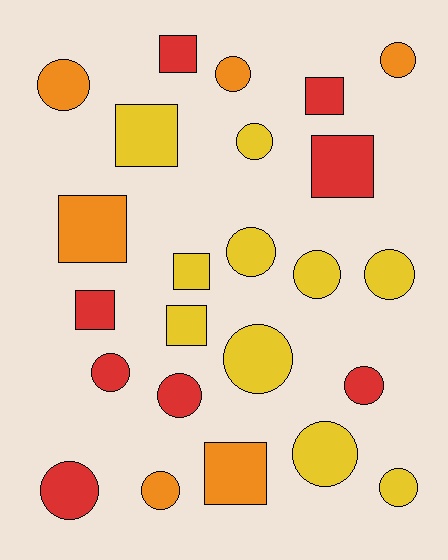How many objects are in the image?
There are 24 objects.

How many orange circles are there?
There are 4 orange circles.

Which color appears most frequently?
Yellow, with 10 objects.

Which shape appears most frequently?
Circle, with 15 objects.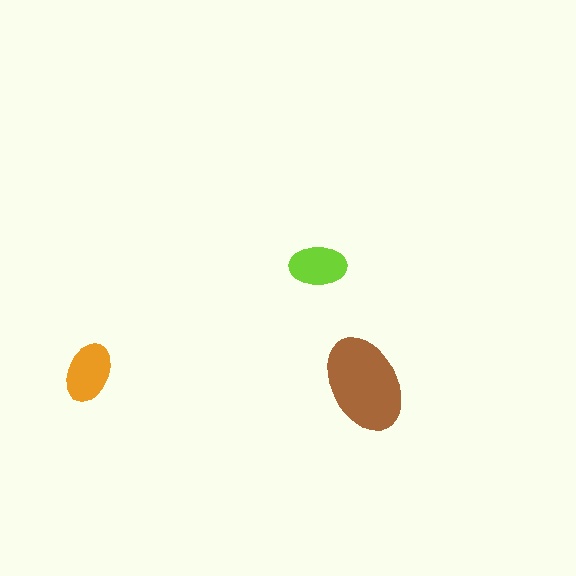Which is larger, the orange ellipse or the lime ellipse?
The orange one.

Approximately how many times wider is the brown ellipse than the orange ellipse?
About 1.5 times wider.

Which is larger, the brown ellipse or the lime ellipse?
The brown one.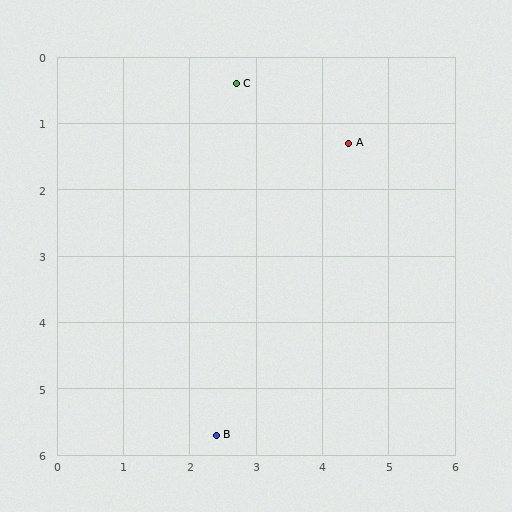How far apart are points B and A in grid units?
Points B and A are about 4.8 grid units apart.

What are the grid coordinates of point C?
Point C is at approximately (2.7, 0.4).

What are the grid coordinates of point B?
Point B is at approximately (2.4, 5.7).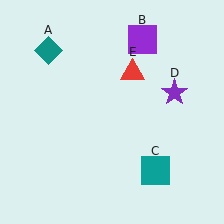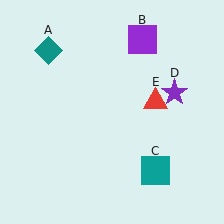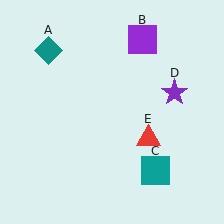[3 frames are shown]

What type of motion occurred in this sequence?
The red triangle (object E) rotated clockwise around the center of the scene.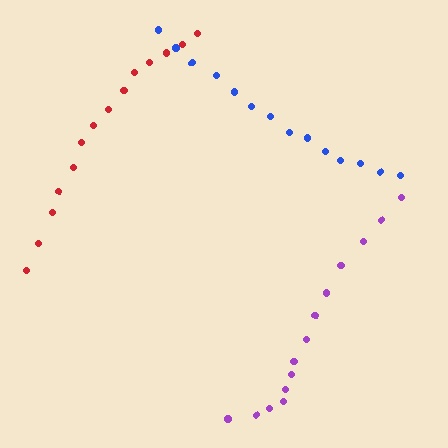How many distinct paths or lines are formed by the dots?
There are 3 distinct paths.